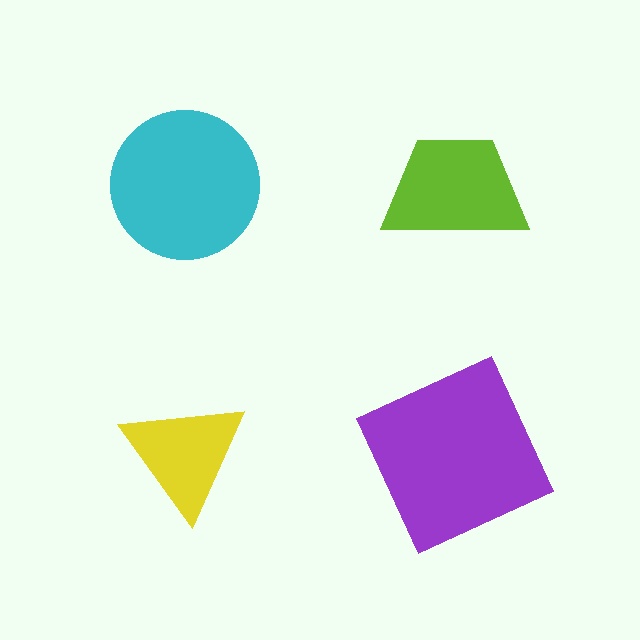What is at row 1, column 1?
A cyan circle.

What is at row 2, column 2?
A purple square.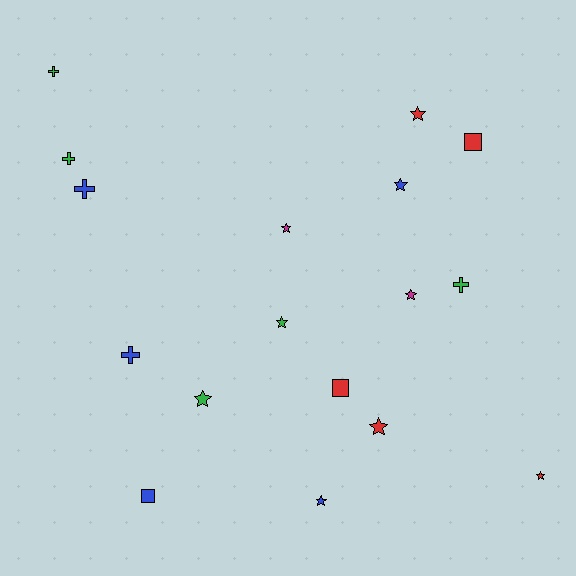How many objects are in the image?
There are 17 objects.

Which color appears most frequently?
Blue, with 5 objects.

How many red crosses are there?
There are no red crosses.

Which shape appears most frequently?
Star, with 9 objects.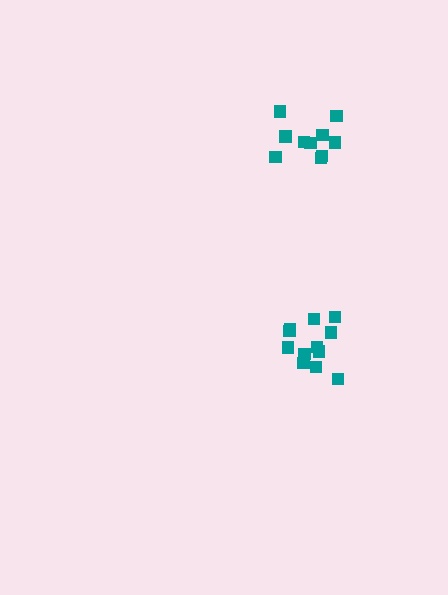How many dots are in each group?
Group 1: 10 dots, Group 2: 12 dots (22 total).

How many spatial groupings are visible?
There are 2 spatial groupings.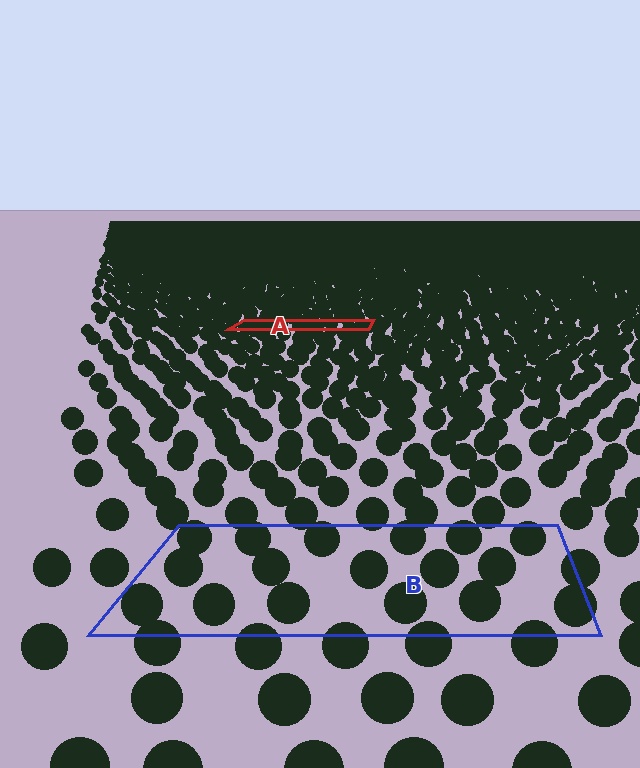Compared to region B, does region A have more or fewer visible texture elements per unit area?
Region A has more texture elements per unit area — they are packed more densely because it is farther away.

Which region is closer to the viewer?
Region B is closer. The texture elements there are larger and more spread out.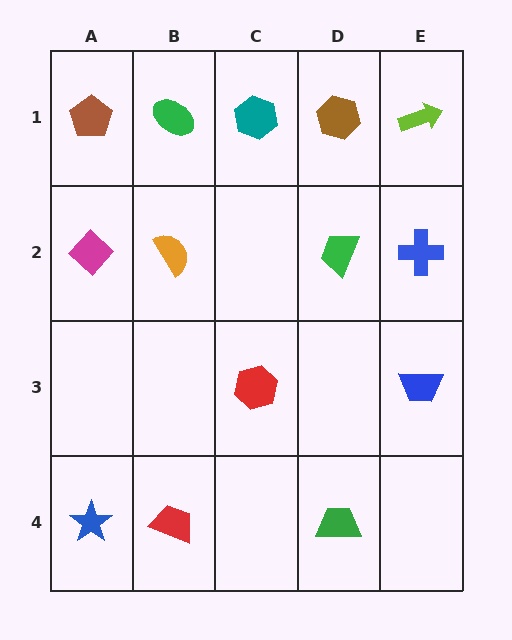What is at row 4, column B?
A red trapezoid.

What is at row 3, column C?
A red hexagon.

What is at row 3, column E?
A blue trapezoid.